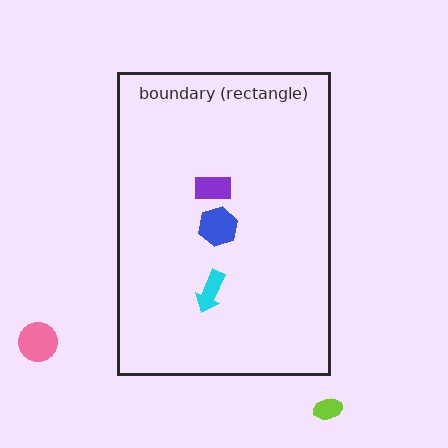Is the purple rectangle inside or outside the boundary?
Inside.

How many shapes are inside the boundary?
3 inside, 2 outside.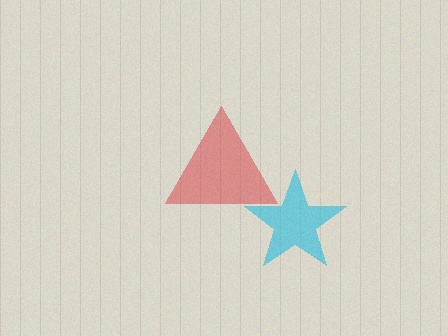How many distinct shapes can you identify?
There are 2 distinct shapes: a cyan star, a red triangle.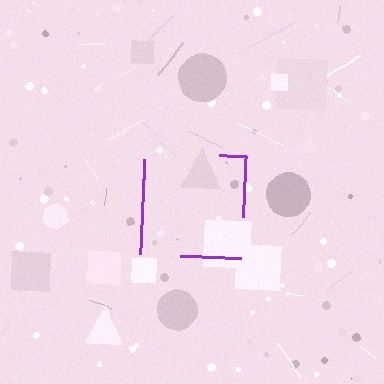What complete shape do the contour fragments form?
The contour fragments form a square.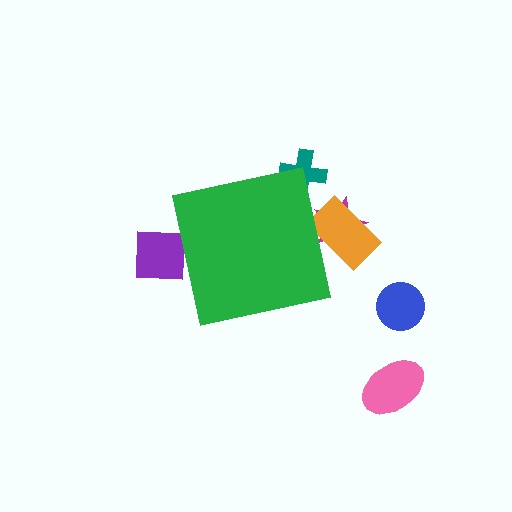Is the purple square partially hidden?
Yes, the purple square is partially hidden behind the green square.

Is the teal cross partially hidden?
Yes, the teal cross is partially hidden behind the green square.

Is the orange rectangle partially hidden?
Yes, the orange rectangle is partially hidden behind the green square.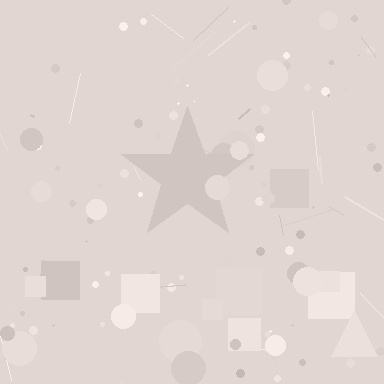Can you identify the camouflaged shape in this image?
The camouflaged shape is a star.